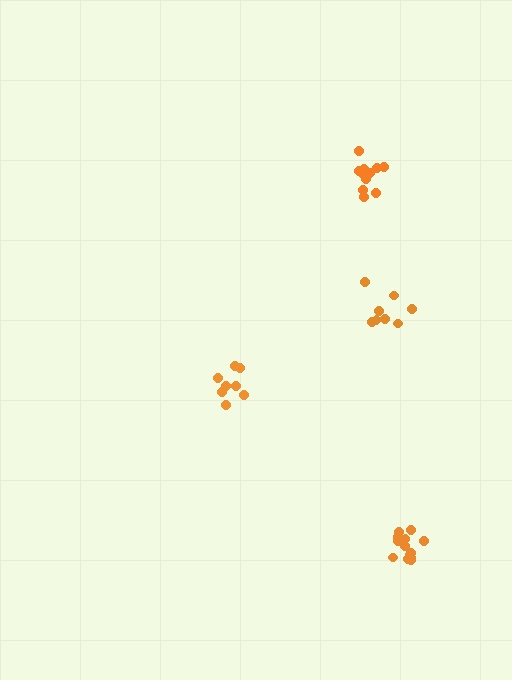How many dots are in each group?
Group 1: 13 dots, Group 2: 8 dots, Group 3: 13 dots, Group 4: 8 dots (42 total).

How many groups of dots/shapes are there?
There are 4 groups.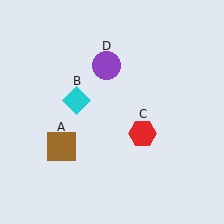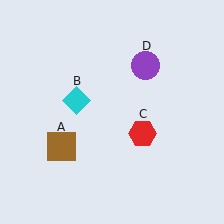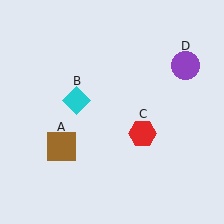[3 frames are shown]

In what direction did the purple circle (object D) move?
The purple circle (object D) moved right.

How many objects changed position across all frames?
1 object changed position: purple circle (object D).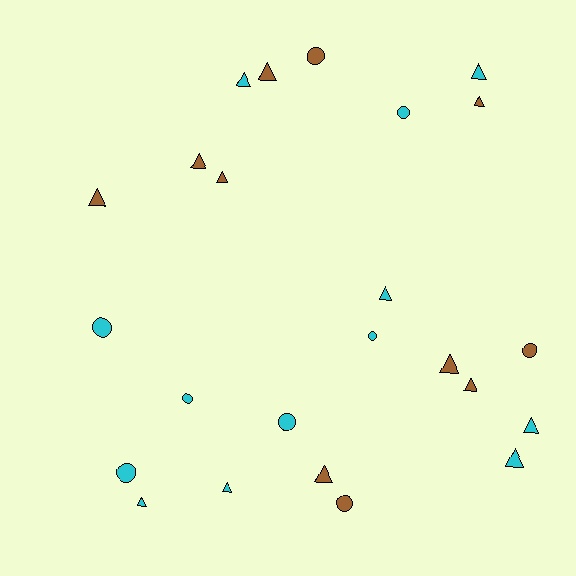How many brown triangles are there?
There are 8 brown triangles.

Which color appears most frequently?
Cyan, with 13 objects.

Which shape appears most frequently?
Triangle, with 15 objects.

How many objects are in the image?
There are 24 objects.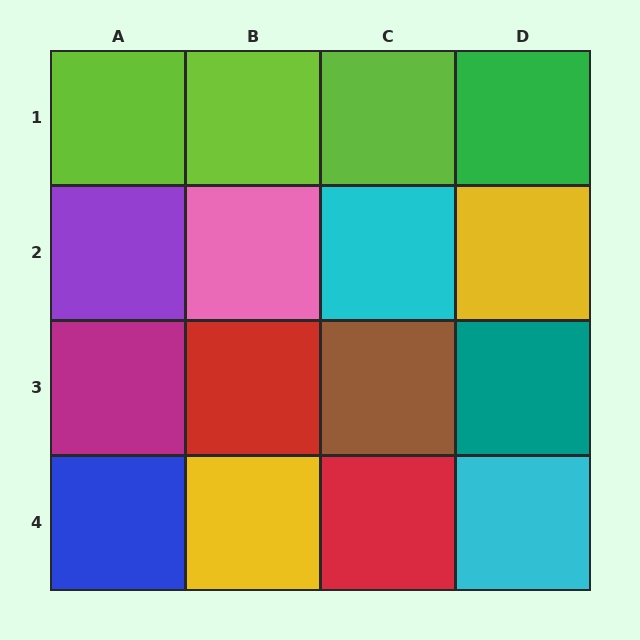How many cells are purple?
1 cell is purple.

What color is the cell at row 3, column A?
Magenta.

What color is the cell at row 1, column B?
Lime.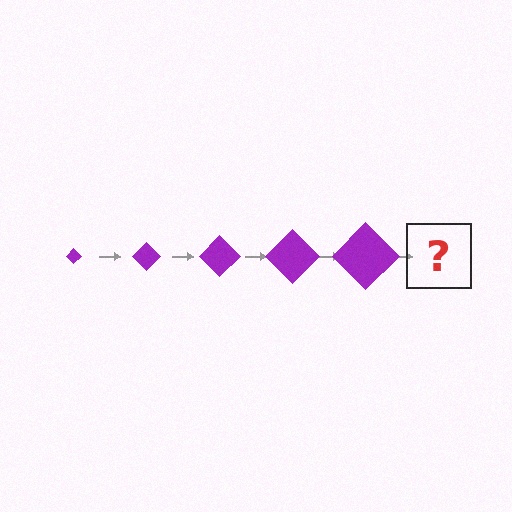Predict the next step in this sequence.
The next step is a purple diamond, larger than the previous one.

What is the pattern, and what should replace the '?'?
The pattern is that the diamond gets progressively larger each step. The '?' should be a purple diamond, larger than the previous one.